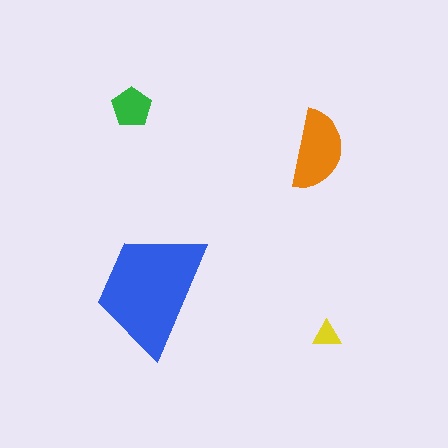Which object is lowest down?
The yellow triangle is bottommost.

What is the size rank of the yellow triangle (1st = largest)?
4th.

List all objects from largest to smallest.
The blue trapezoid, the orange semicircle, the green pentagon, the yellow triangle.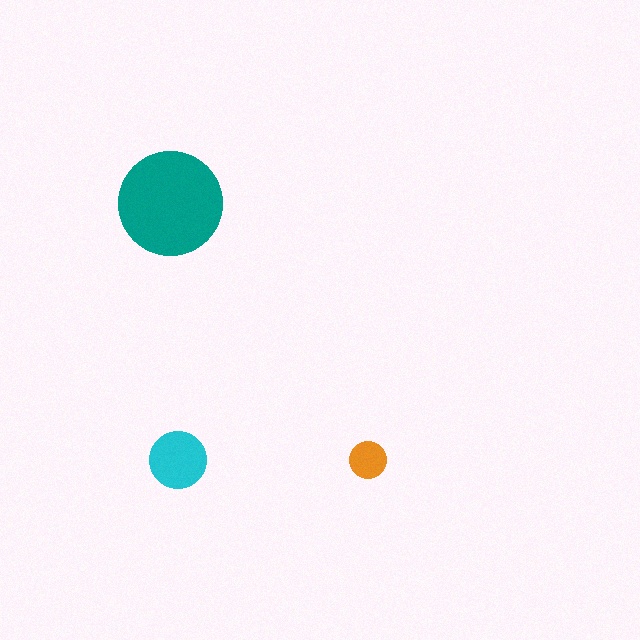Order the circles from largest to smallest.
the teal one, the cyan one, the orange one.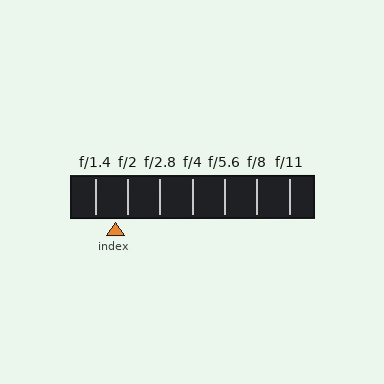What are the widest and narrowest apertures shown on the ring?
The widest aperture shown is f/1.4 and the narrowest is f/11.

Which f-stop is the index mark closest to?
The index mark is closest to f/2.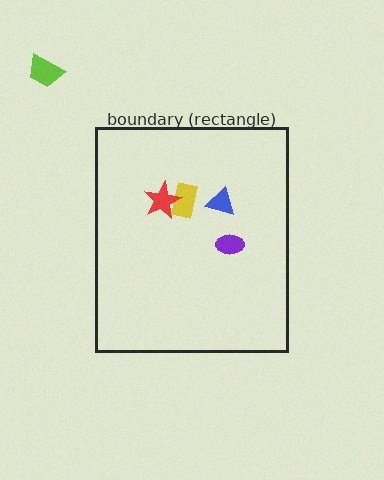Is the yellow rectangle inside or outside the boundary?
Inside.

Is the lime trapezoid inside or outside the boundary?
Outside.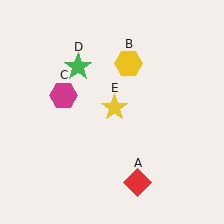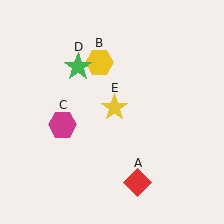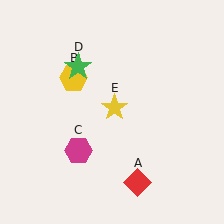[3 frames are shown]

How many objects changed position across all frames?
2 objects changed position: yellow hexagon (object B), magenta hexagon (object C).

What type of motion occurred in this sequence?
The yellow hexagon (object B), magenta hexagon (object C) rotated counterclockwise around the center of the scene.